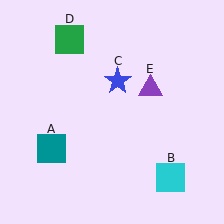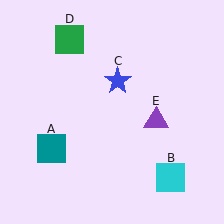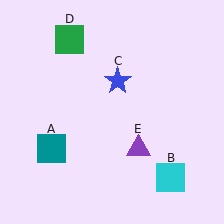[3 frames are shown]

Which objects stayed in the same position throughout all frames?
Teal square (object A) and cyan square (object B) and blue star (object C) and green square (object D) remained stationary.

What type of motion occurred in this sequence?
The purple triangle (object E) rotated clockwise around the center of the scene.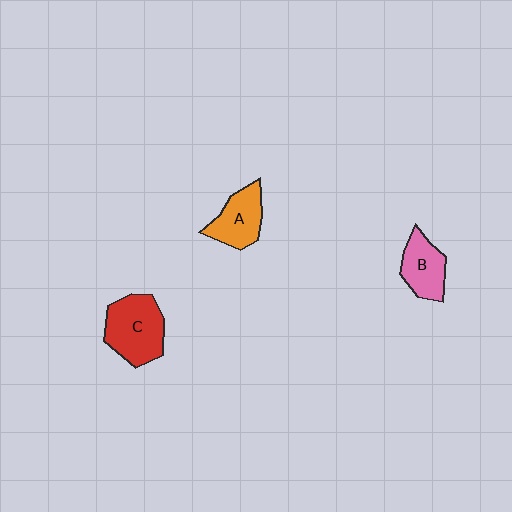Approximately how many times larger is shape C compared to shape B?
Approximately 1.5 times.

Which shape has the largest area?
Shape C (red).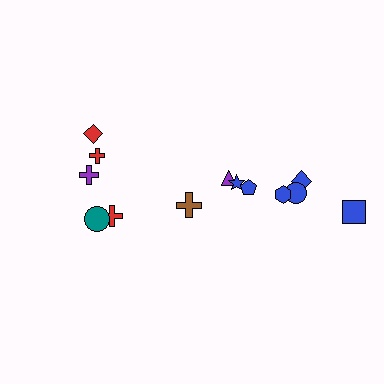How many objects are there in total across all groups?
There are 13 objects.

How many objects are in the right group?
There are 8 objects.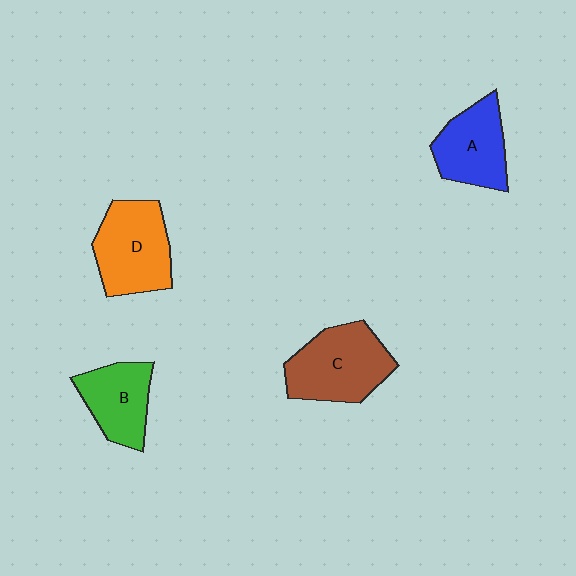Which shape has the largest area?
Shape C (brown).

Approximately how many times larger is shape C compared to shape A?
Approximately 1.3 times.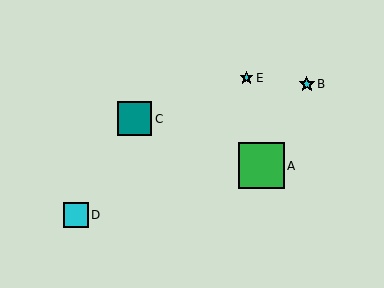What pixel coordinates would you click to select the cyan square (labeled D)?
Click at (76, 215) to select the cyan square D.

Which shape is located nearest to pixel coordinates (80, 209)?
The cyan square (labeled D) at (76, 215) is nearest to that location.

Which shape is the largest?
The green square (labeled A) is the largest.